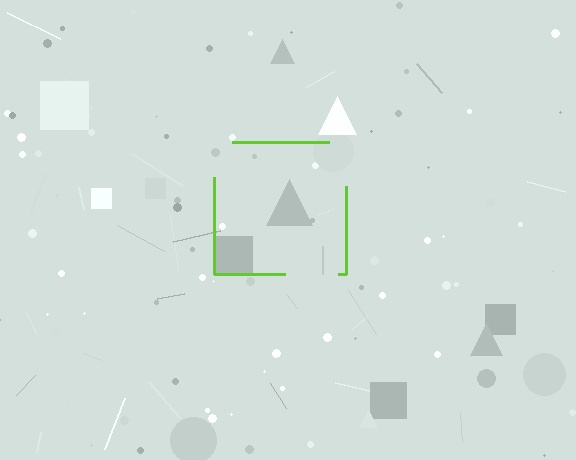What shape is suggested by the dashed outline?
The dashed outline suggests a square.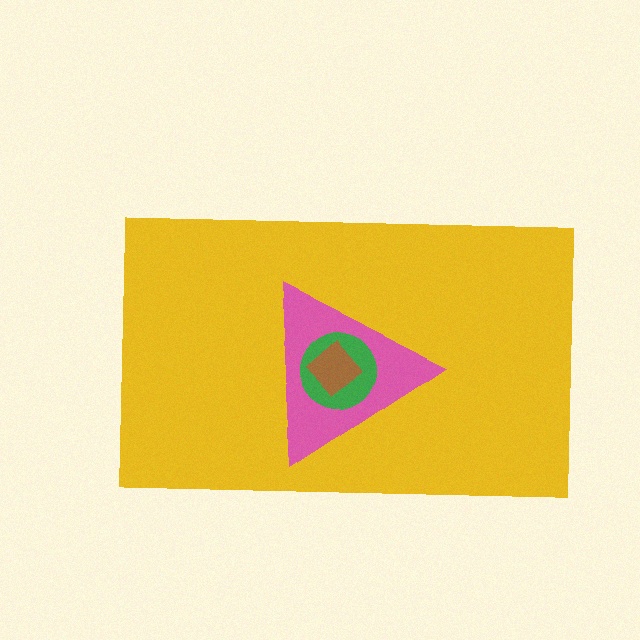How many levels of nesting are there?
4.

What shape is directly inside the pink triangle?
The green circle.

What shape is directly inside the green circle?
The brown diamond.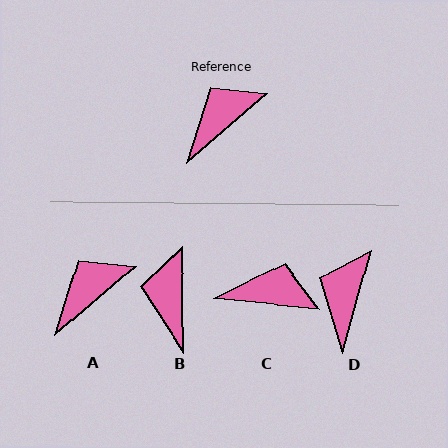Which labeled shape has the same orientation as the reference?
A.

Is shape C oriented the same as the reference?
No, it is off by about 46 degrees.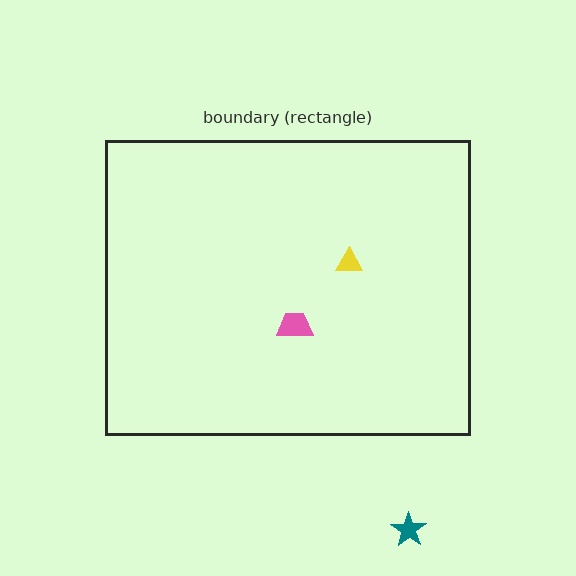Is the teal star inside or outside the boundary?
Outside.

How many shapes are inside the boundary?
2 inside, 1 outside.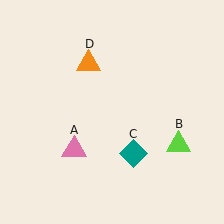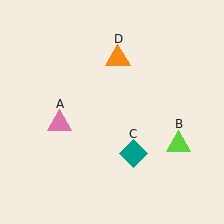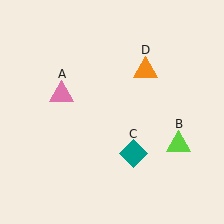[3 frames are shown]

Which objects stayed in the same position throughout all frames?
Lime triangle (object B) and teal diamond (object C) remained stationary.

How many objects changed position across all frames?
2 objects changed position: pink triangle (object A), orange triangle (object D).